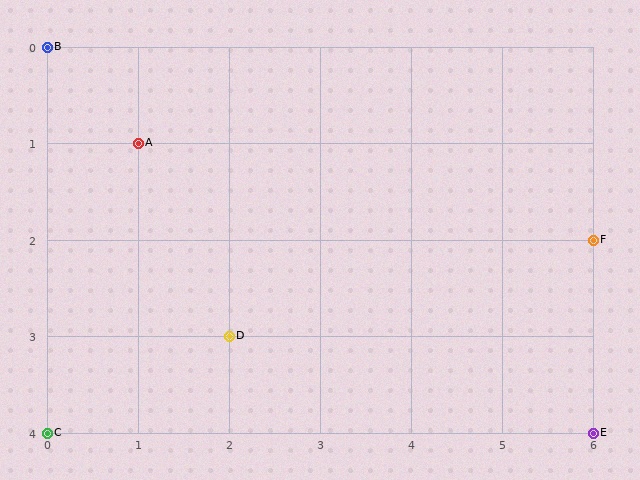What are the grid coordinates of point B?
Point B is at grid coordinates (0, 0).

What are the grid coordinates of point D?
Point D is at grid coordinates (2, 3).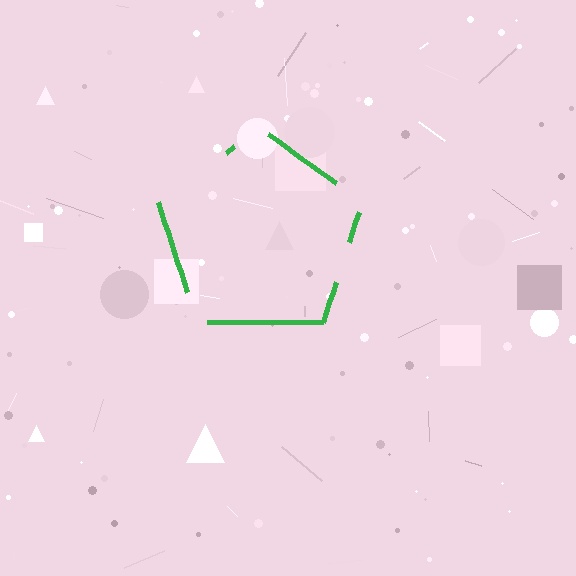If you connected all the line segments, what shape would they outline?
They would outline a pentagon.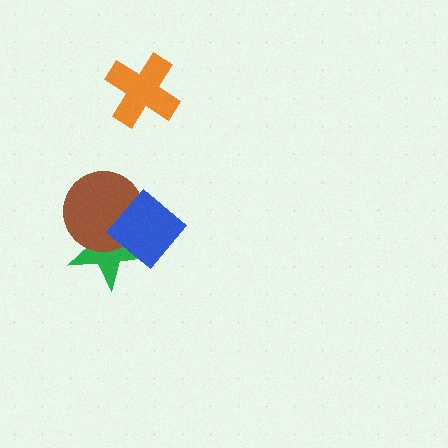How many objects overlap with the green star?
2 objects overlap with the green star.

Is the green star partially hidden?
Yes, it is partially covered by another shape.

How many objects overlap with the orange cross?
0 objects overlap with the orange cross.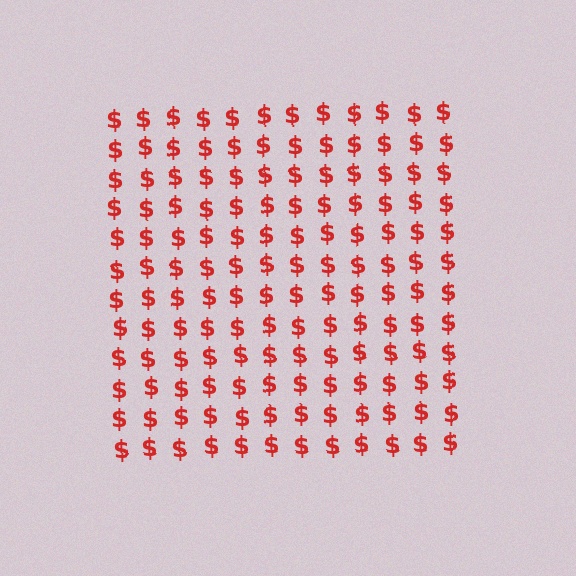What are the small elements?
The small elements are dollar signs.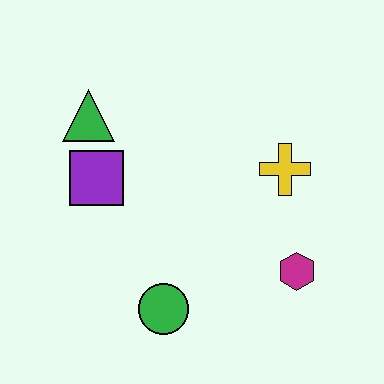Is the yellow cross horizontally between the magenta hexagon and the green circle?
Yes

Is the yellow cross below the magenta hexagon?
No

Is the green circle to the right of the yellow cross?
No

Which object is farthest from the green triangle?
The magenta hexagon is farthest from the green triangle.